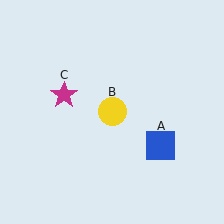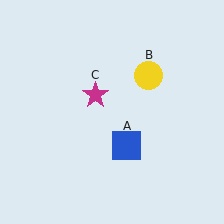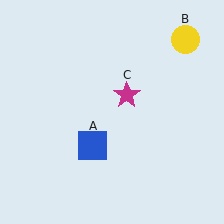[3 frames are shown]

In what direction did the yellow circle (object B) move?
The yellow circle (object B) moved up and to the right.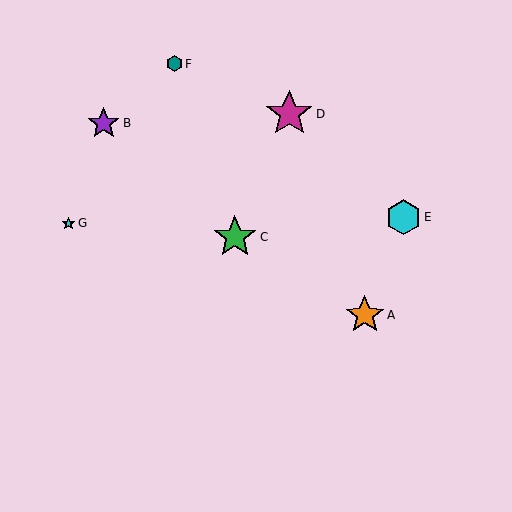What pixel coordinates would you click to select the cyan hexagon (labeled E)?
Click at (403, 217) to select the cyan hexagon E.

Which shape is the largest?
The magenta star (labeled D) is the largest.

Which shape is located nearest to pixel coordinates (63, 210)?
The cyan star (labeled G) at (69, 223) is nearest to that location.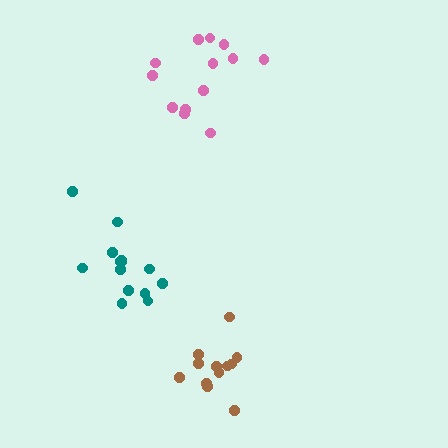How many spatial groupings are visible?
There are 3 spatial groupings.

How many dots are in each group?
Group 1: 12 dots, Group 2: 13 dots, Group 3: 14 dots (39 total).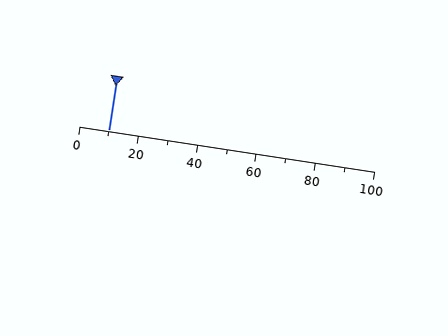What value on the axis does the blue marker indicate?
The marker indicates approximately 10.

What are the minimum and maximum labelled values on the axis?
The axis runs from 0 to 100.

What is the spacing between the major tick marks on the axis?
The major ticks are spaced 20 apart.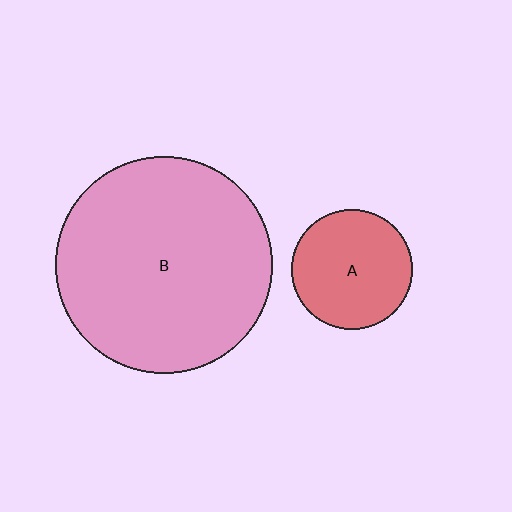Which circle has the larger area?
Circle B (pink).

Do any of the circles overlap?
No, none of the circles overlap.